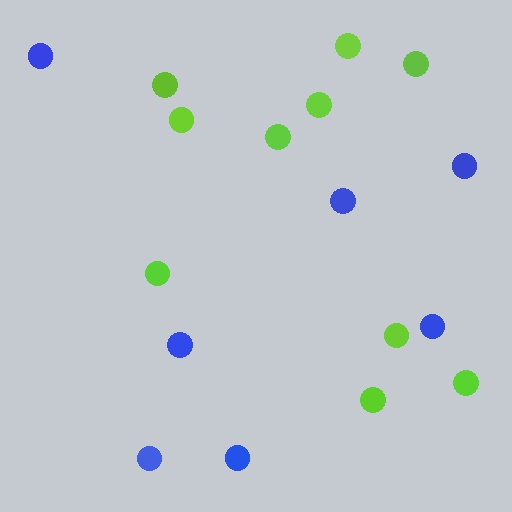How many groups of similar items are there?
There are 2 groups: one group of lime circles (10) and one group of blue circles (7).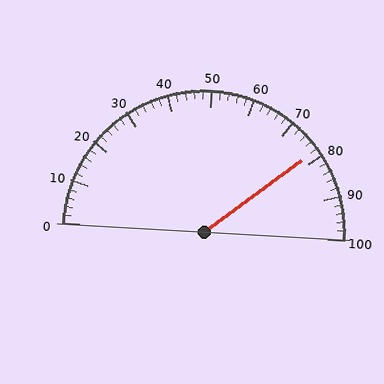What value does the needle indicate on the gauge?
The needle indicates approximately 78.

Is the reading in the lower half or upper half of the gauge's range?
The reading is in the upper half of the range (0 to 100).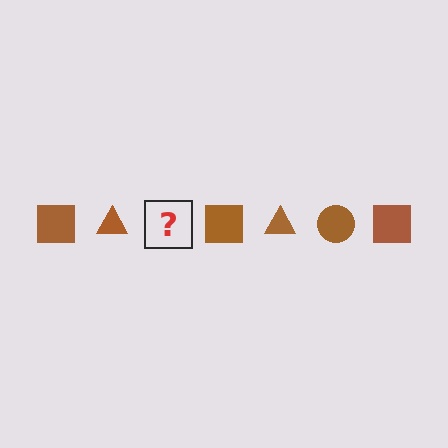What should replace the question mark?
The question mark should be replaced with a brown circle.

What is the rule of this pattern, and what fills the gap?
The rule is that the pattern cycles through square, triangle, circle shapes in brown. The gap should be filled with a brown circle.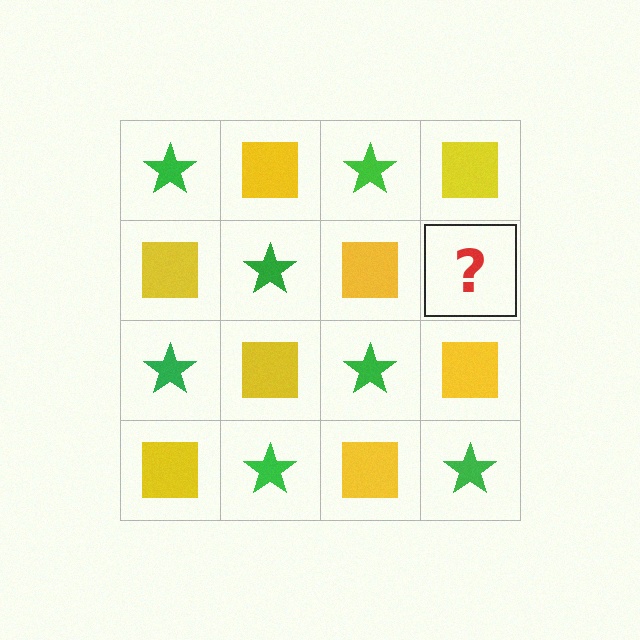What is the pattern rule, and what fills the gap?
The rule is that it alternates green star and yellow square in a checkerboard pattern. The gap should be filled with a green star.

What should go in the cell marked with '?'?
The missing cell should contain a green star.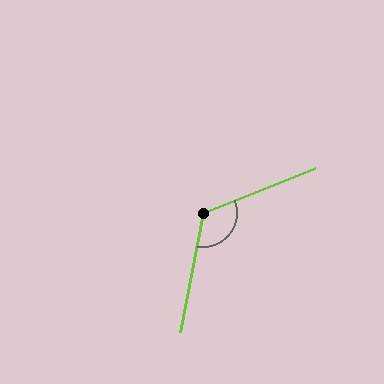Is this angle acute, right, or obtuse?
It is obtuse.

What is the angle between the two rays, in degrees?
Approximately 123 degrees.